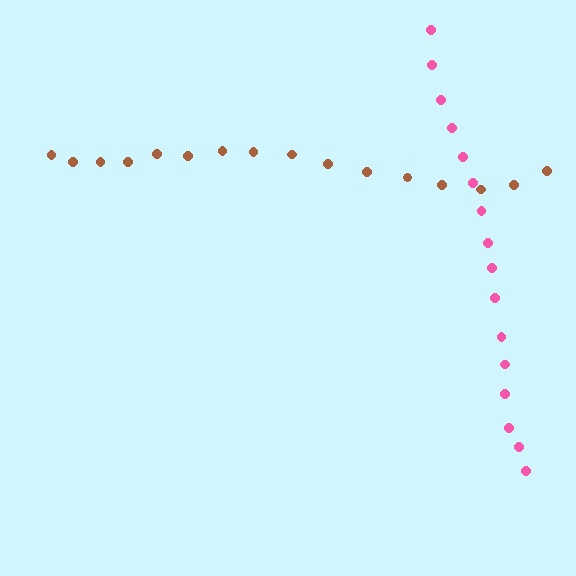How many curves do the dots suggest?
There are 2 distinct paths.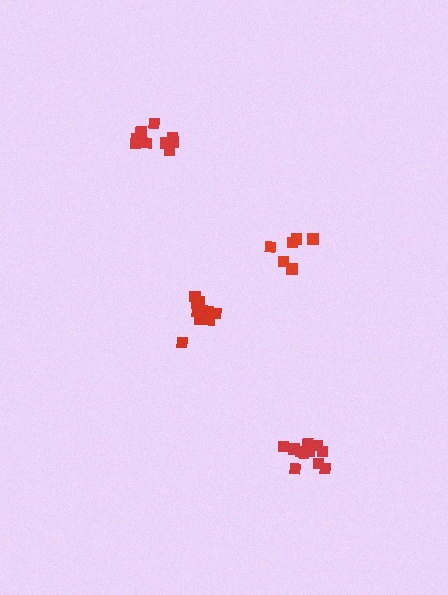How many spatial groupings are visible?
There are 4 spatial groupings.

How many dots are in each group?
Group 1: 12 dots, Group 2: 9 dots, Group 3: 10 dots, Group 4: 6 dots (37 total).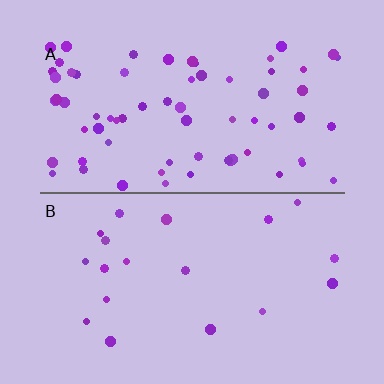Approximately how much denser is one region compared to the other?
Approximately 3.5× — region A over region B.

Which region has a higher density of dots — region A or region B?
A (the top).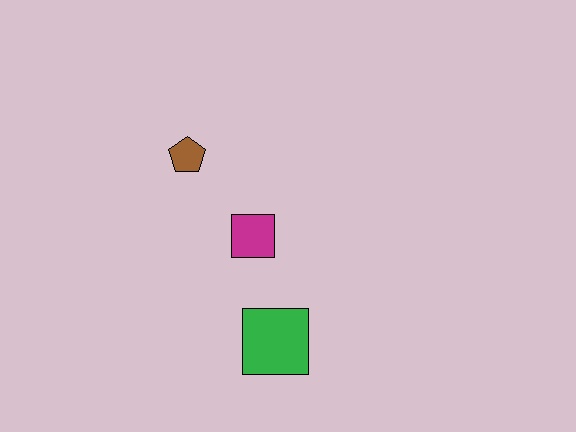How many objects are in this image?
There are 3 objects.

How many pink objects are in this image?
There are no pink objects.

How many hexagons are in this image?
There are no hexagons.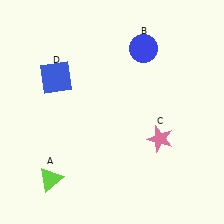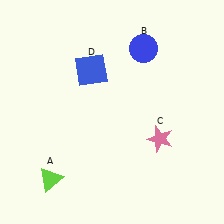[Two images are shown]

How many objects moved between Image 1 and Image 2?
1 object moved between the two images.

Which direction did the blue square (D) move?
The blue square (D) moved right.